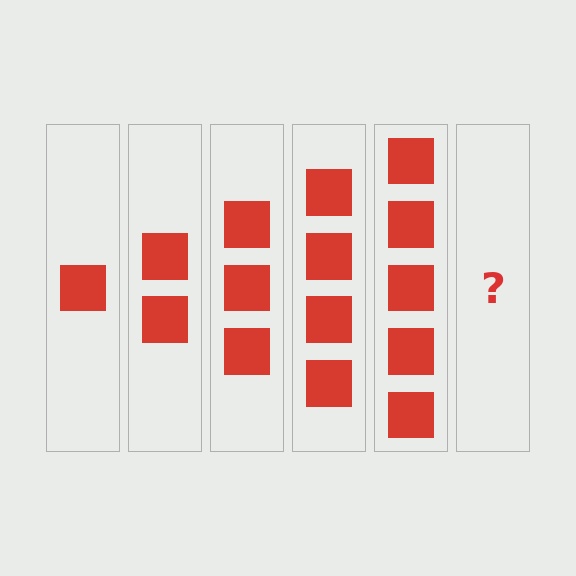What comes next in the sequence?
The next element should be 6 squares.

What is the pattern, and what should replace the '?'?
The pattern is that each step adds one more square. The '?' should be 6 squares.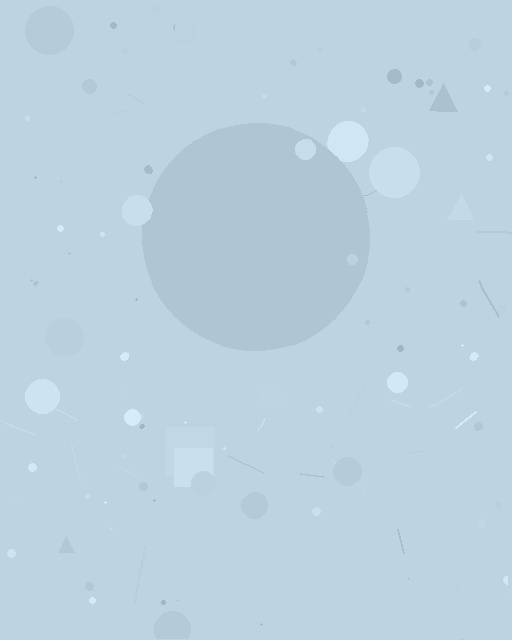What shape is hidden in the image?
A circle is hidden in the image.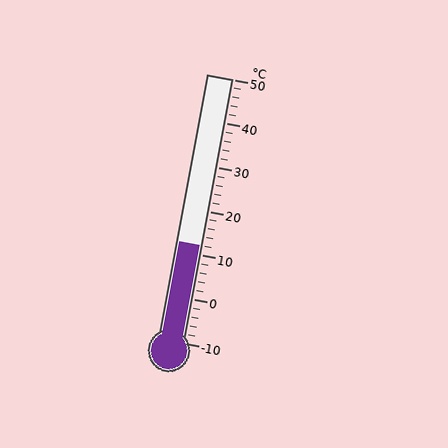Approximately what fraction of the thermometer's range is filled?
The thermometer is filled to approximately 35% of its range.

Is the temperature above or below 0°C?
The temperature is above 0°C.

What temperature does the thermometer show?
The thermometer shows approximately 12°C.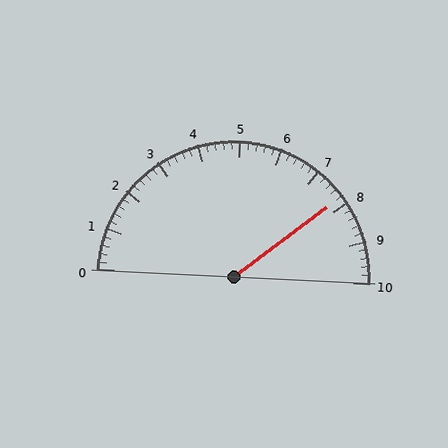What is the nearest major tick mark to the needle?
The nearest major tick mark is 8.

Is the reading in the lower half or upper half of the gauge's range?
The reading is in the upper half of the range (0 to 10).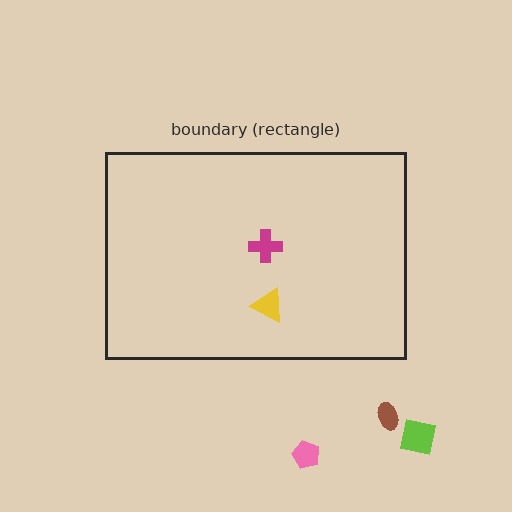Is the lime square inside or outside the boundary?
Outside.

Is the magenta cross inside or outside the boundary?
Inside.